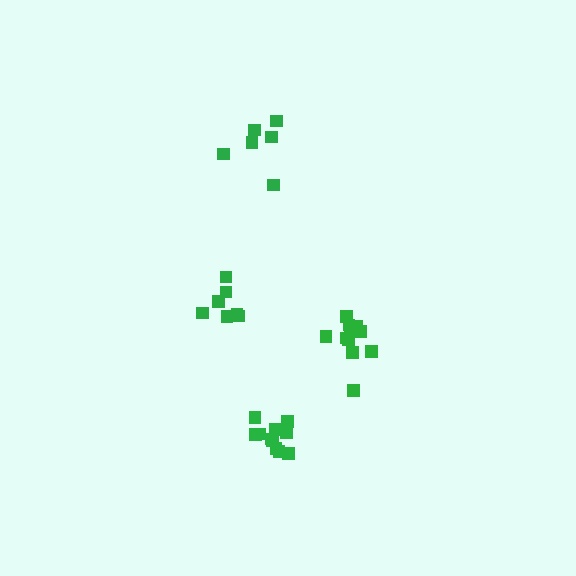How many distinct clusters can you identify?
There are 4 distinct clusters.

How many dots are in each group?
Group 1: 12 dots, Group 2: 6 dots, Group 3: 11 dots, Group 4: 7 dots (36 total).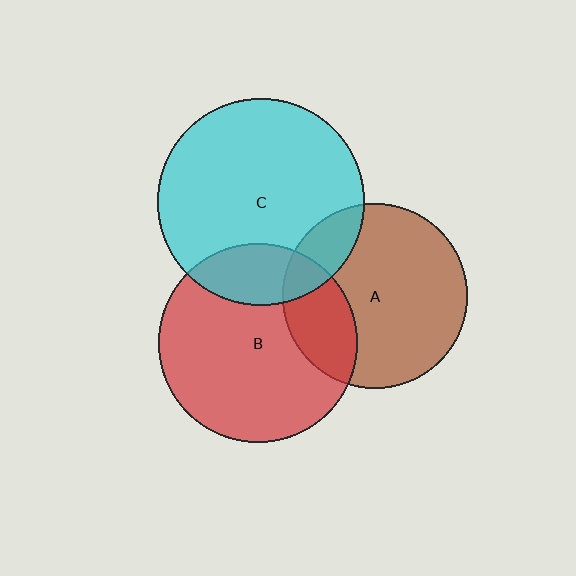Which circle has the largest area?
Circle C (cyan).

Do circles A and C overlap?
Yes.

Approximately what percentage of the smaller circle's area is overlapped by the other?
Approximately 15%.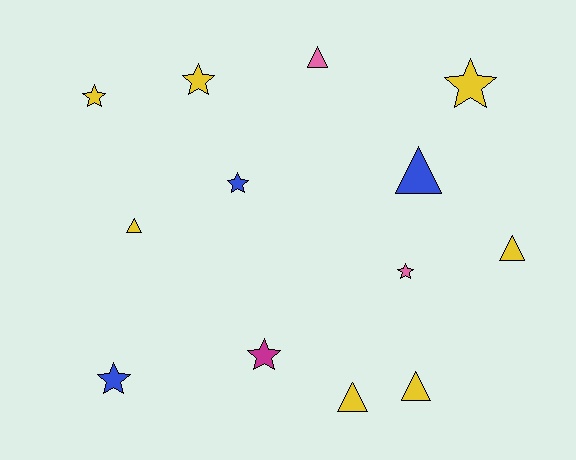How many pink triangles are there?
There is 1 pink triangle.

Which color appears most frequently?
Yellow, with 7 objects.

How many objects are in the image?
There are 13 objects.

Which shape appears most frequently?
Star, with 7 objects.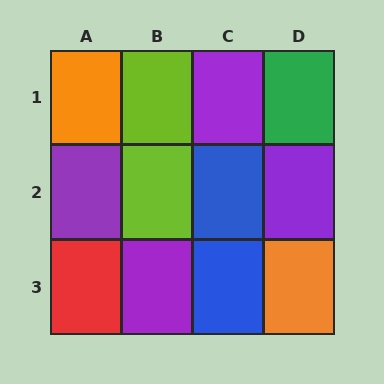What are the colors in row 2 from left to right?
Purple, lime, blue, purple.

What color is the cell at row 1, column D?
Green.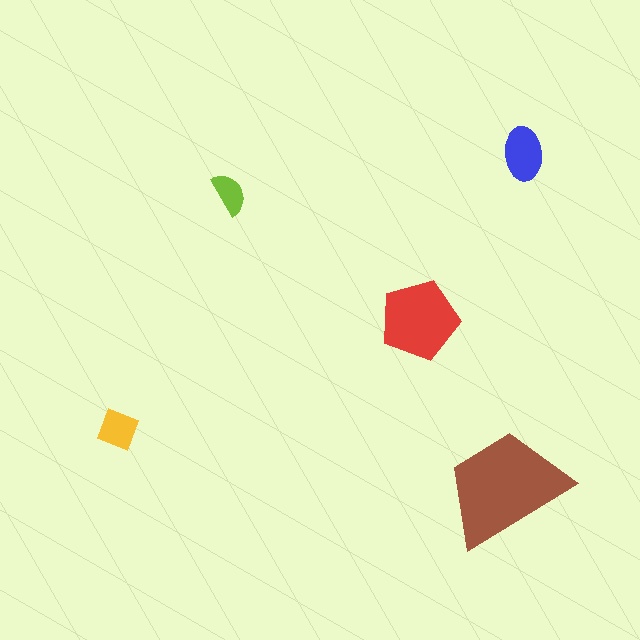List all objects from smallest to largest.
The lime semicircle, the yellow square, the blue ellipse, the red pentagon, the brown trapezoid.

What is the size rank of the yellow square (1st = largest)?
4th.